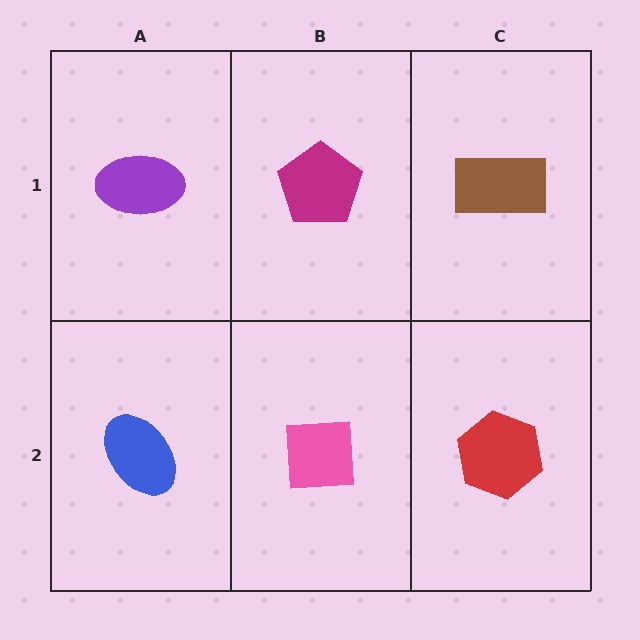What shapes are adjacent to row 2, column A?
A purple ellipse (row 1, column A), a pink square (row 2, column B).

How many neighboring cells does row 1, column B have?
3.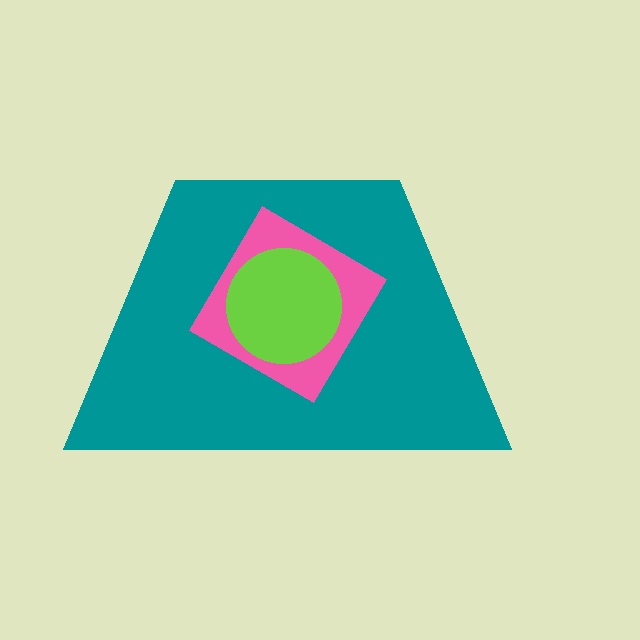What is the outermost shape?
The teal trapezoid.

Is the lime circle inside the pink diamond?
Yes.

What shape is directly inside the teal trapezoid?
The pink diamond.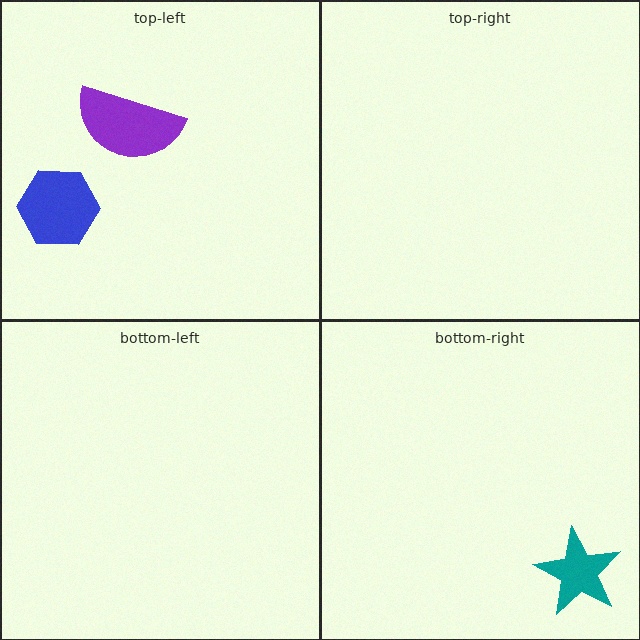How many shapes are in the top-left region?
2.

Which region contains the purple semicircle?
The top-left region.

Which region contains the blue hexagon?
The top-left region.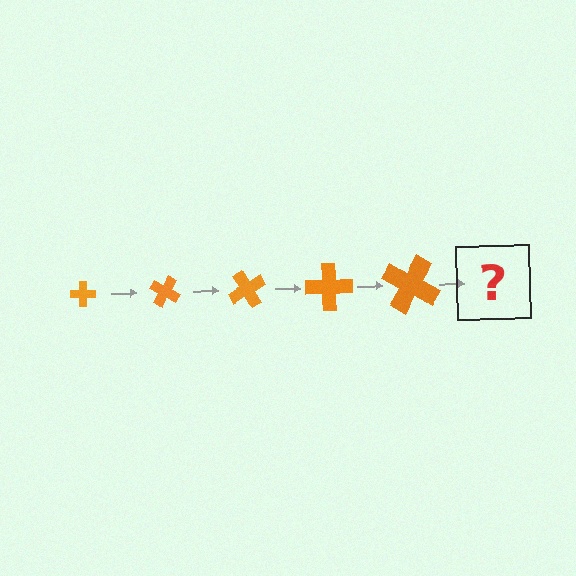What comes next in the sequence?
The next element should be a cross, larger than the previous one and rotated 150 degrees from the start.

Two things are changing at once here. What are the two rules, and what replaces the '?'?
The two rules are that the cross grows larger each step and it rotates 30 degrees each step. The '?' should be a cross, larger than the previous one and rotated 150 degrees from the start.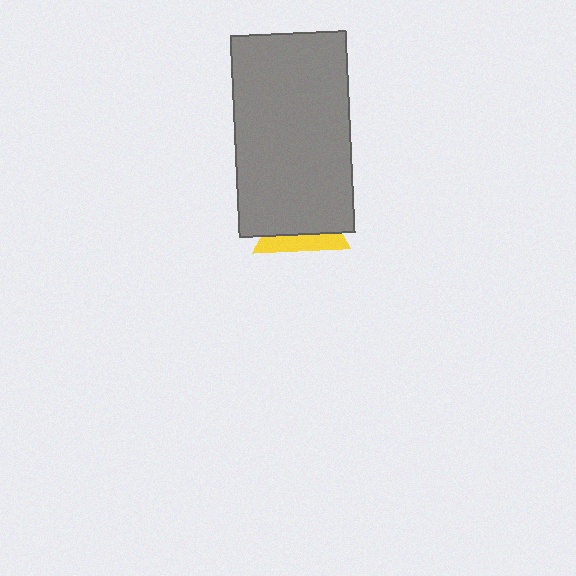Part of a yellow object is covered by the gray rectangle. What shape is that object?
It is a triangle.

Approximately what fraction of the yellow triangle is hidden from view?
Roughly 66% of the yellow triangle is hidden behind the gray rectangle.